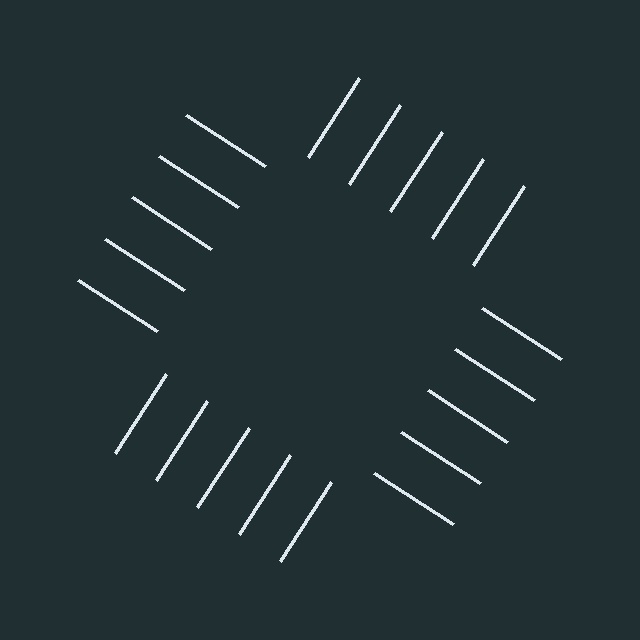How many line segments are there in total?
20 — 5 along each of the 4 edges.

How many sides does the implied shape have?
4 sides — the line-ends trace a square.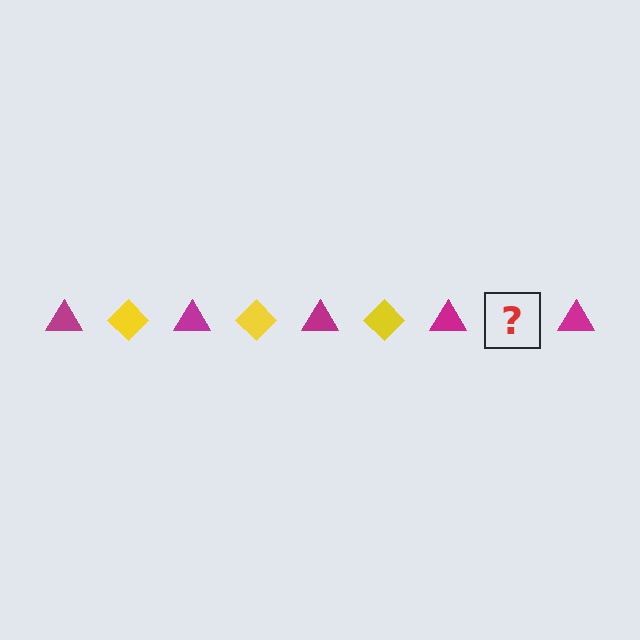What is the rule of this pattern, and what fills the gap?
The rule is that the pattern alternates between magenta triangle and yellow diamond. The gap should be filled with a yellow diamond.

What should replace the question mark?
The question mark should be replaced with a yellow diamond.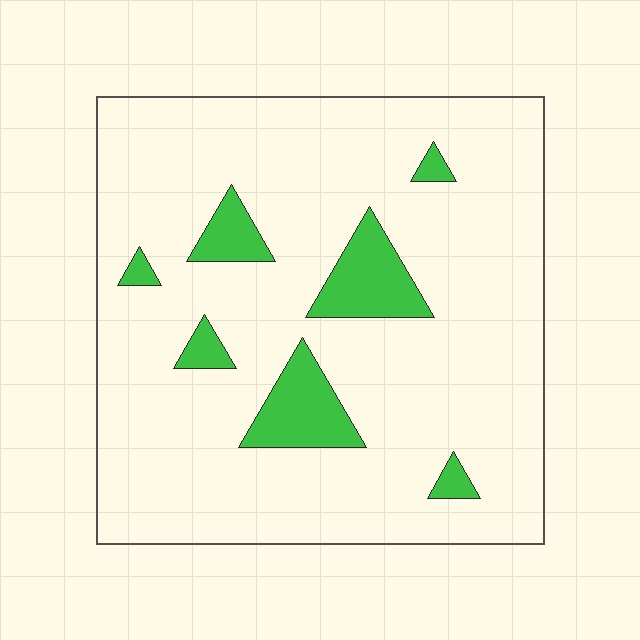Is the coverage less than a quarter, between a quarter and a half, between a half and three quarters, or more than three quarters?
Less than a quarter.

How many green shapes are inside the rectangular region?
7.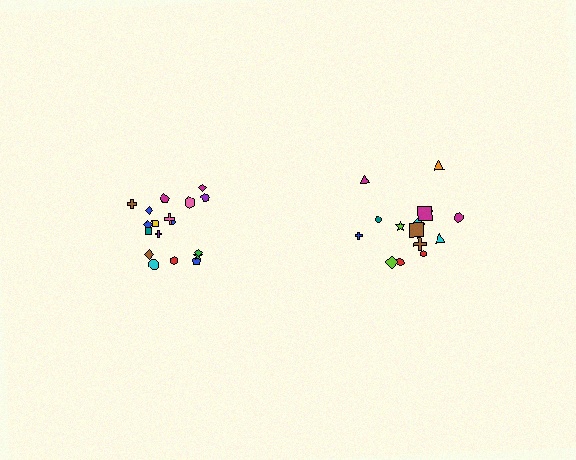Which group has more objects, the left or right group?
The left group.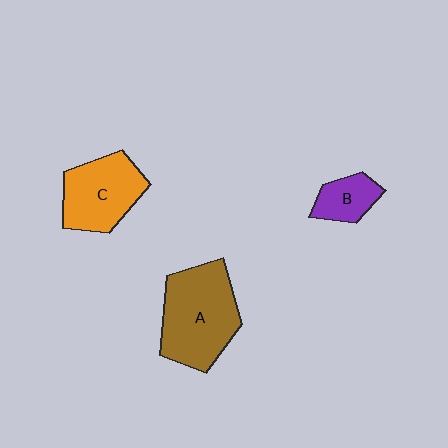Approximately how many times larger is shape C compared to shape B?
Approximately 2.0 times.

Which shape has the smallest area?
Shape B (purple).